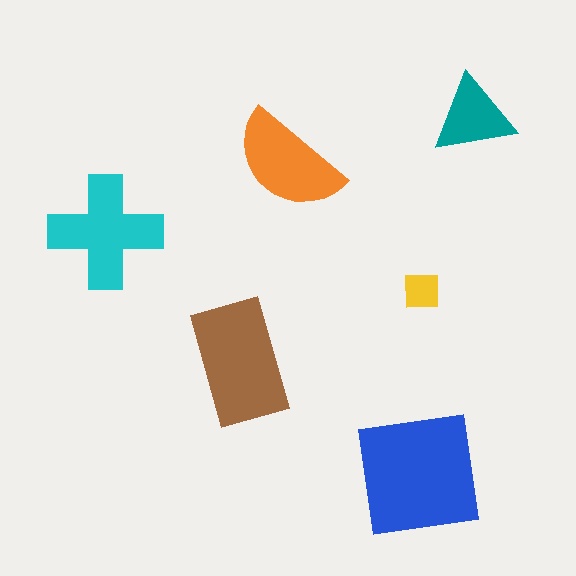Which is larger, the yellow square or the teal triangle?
The teal triangle.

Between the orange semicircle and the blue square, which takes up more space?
The blue square.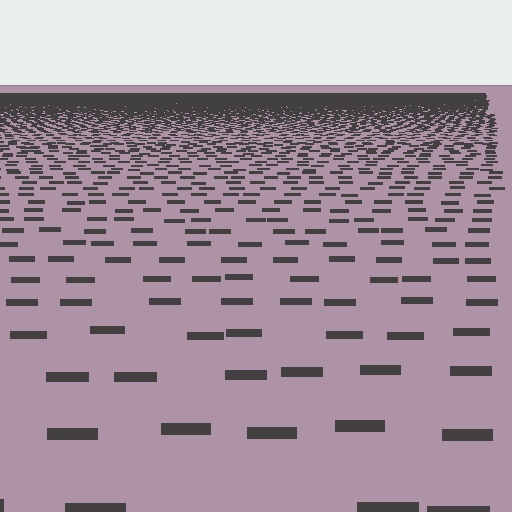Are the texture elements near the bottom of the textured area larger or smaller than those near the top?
Larger. Near the bottom, elements are closer to the viewer and appear at a bigger on-screen size.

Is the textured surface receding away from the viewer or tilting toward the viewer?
The surface is receding away from the viewer. Texture elements get smaller and denser toward the top.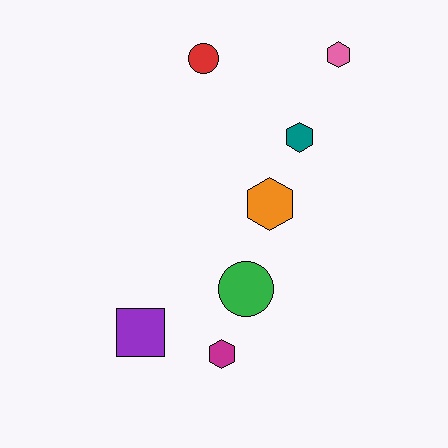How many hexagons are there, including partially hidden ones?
There are 4 hexagons.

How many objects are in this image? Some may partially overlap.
There are 7 objects.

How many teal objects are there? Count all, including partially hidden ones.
There is 1 teal object.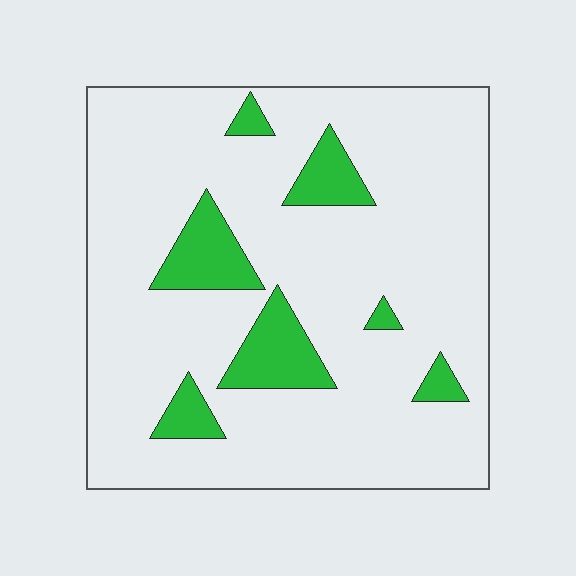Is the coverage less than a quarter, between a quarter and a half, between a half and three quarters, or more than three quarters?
Less than a quarter.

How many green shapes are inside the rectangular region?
7.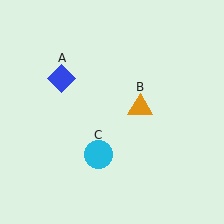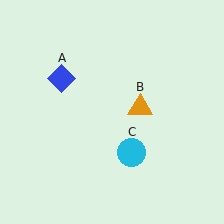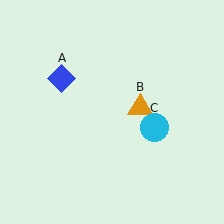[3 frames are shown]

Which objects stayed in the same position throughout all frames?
Blue diamond (object A) and orange triangle (object B) remained stationary.